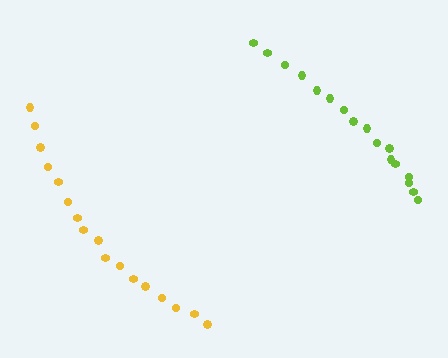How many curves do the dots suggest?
There are 2 distinct paths.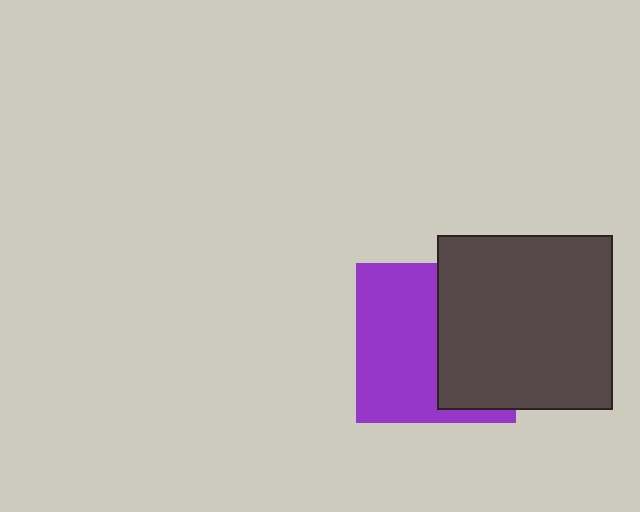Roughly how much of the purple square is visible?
About half of it is visible (roughly 56%).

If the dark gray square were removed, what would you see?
You would see the complete purple square.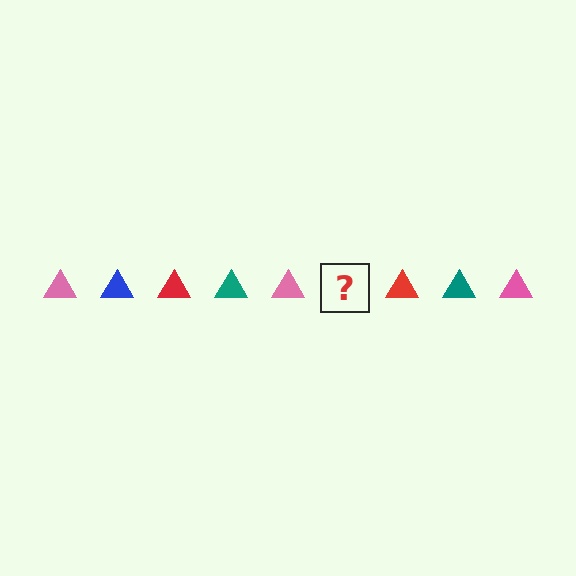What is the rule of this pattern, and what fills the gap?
The rule is that the pattern cycles through pink, blue, red, teal triangles. The gap should be filled with a blue triangle.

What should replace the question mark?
The question mark should be replaced with a blue triangle.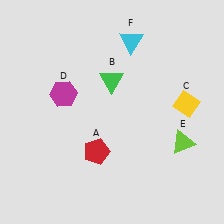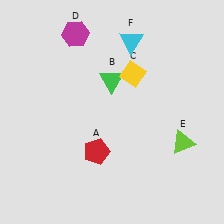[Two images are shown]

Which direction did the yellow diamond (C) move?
The yellow diamond (C) moved left.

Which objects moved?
The objects that moved are: the yellow diamond (C), the magenta hexagon (D).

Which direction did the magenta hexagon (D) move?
The magenta hexagon (D) moved up.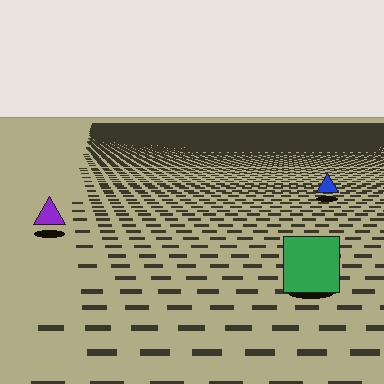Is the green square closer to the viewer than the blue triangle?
Yes. The green square is closer — you can tell from the texture gradient: the ground texture is coarser near it.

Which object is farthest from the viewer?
The blue triangle is farthest from the viewer. It appears smaller and the ground texture around it is denser.